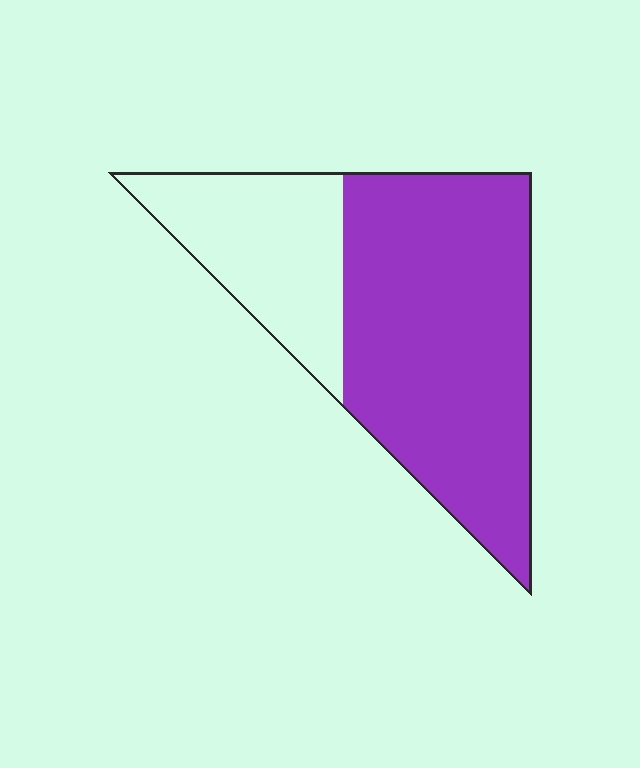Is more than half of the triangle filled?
Yes.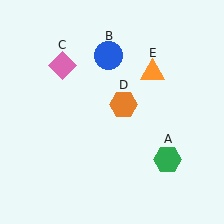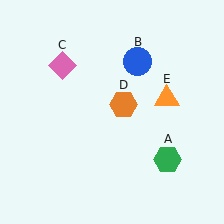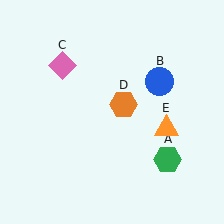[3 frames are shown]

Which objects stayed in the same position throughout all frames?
Green hexagon (object A) and pink diamond (object C) and orange hexagon (object D) remained stationary.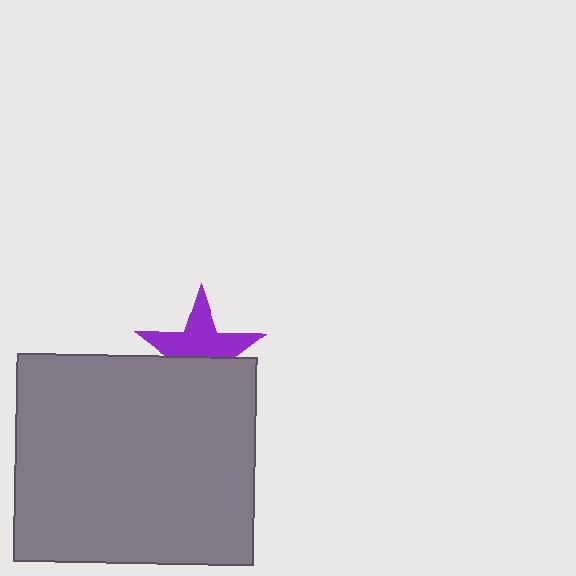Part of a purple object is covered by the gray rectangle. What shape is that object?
It is a star.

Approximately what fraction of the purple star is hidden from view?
Roughly 44% of the purple star is hidden behind the gray rectangle.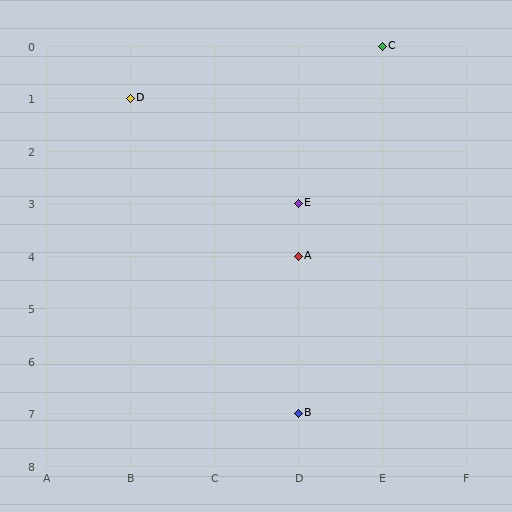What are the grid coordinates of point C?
Point C is at grid coordinates (E, 0).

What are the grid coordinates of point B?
Point B is at grid coordinates (D, 7).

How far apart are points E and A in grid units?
Points E and A are 1 row apart.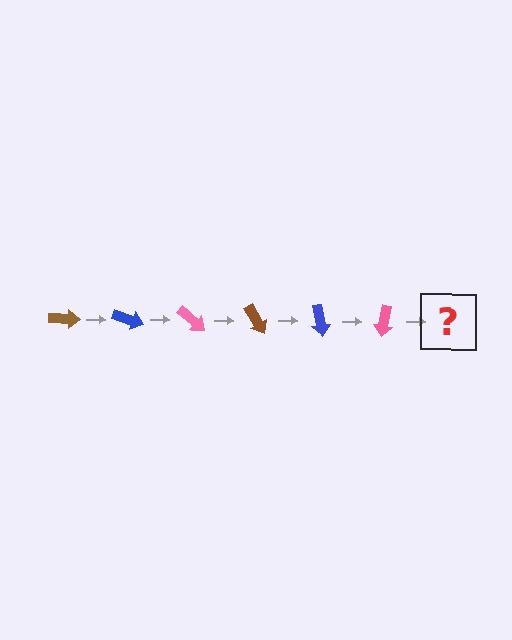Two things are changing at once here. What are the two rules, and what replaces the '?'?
The two rules are that it rotates 20 degrees each step and the color cycles through brown, blue, and pink. The '?' should be a brown arrow, rotated 120 degrees from the start.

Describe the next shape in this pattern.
It should be a brown arrow, rotated 120 degrees from the start.